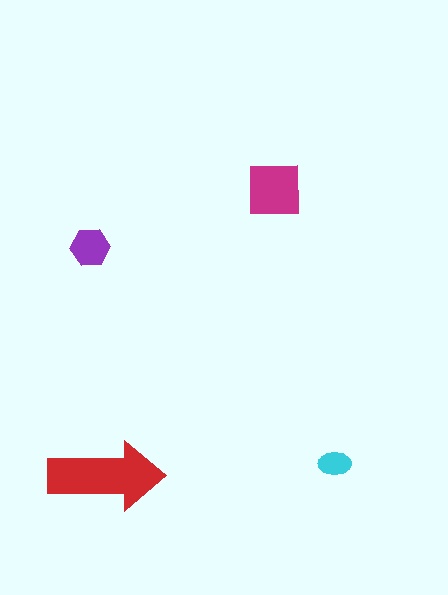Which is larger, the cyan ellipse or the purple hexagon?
The purple hexagon.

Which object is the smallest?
The cyan ellipse.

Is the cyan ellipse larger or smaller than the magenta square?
Smaller.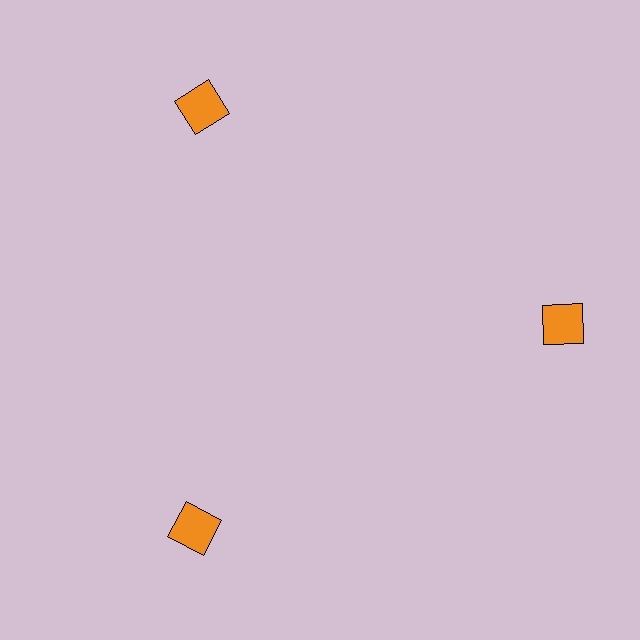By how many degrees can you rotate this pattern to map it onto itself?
The pattern maps onto itself every 120 degrees of rotation.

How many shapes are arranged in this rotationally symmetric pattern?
There are 3 shapes, arranged in 3 groups of 1.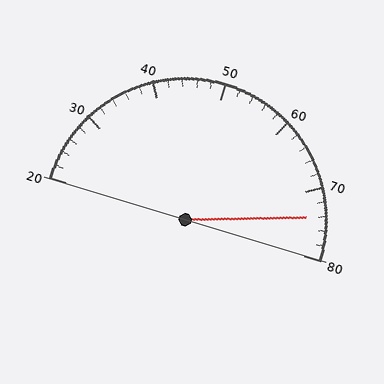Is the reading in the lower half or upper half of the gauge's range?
The reading is in the upper half of the range (20 to 80).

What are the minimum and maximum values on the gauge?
The gauge ranges from 20 to 80.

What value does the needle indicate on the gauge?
The needle indicates approximately 74.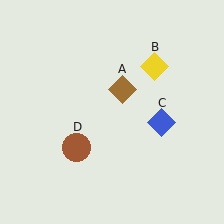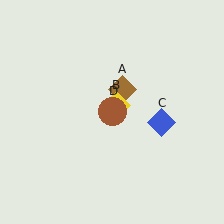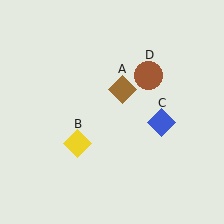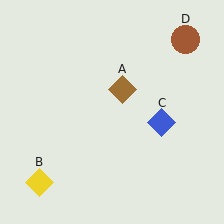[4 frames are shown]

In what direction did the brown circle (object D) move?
The brown circle (object D) moved up and to the right.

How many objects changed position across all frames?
2 objects changed position: yellow diamond (object B), brown circle (object D).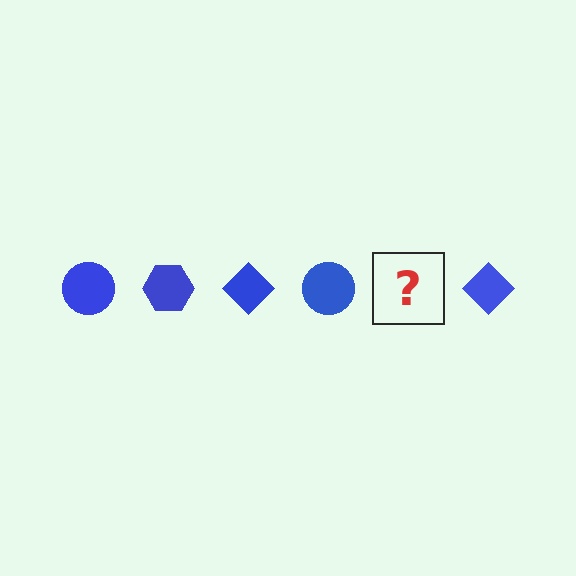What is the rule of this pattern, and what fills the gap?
The rule is that the pattern cycles through circle, hexagon, diamond shapes in blue. The gap should be filled with a blue hexagon.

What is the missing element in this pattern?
The missing element is a blue hexagon.